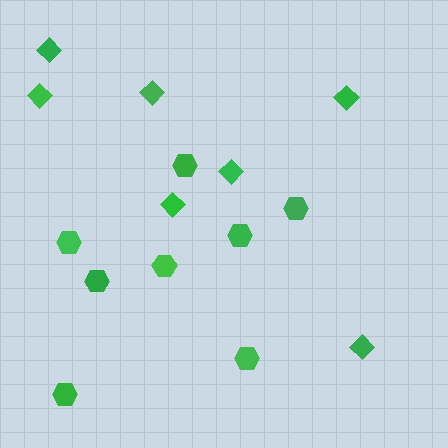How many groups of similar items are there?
There are 2 groups: one group of hexagons (8) and one group of diamonds (7).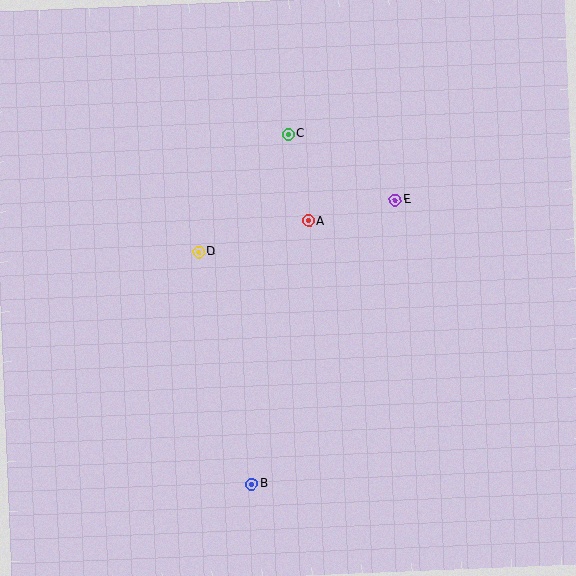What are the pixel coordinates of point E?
Point E is at (395, 200).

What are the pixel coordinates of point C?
Point C is at (288, 134).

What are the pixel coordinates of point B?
Point B is at (252, 484).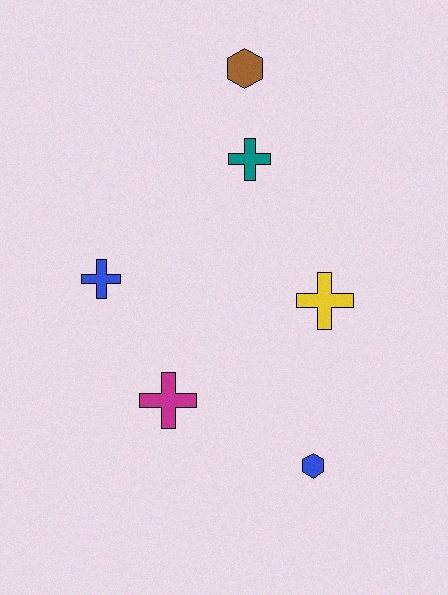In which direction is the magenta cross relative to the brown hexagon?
The magenta cross is below the brown hexagon.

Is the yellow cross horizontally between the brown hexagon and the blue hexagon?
No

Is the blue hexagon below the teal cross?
Yes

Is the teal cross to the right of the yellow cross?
No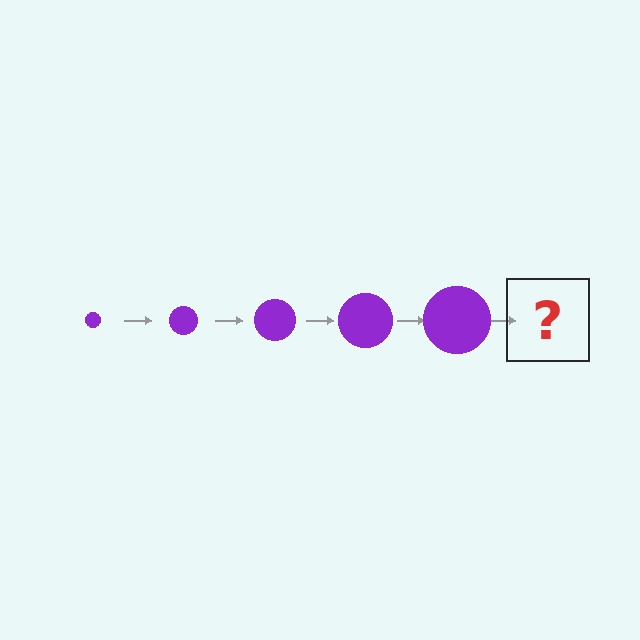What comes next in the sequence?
The next element should be a purple circle, larger than the previous one.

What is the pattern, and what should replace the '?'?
The pattern is that the circle gets progressively larger each step. The '?' should be a purple circle, larger than the previous one.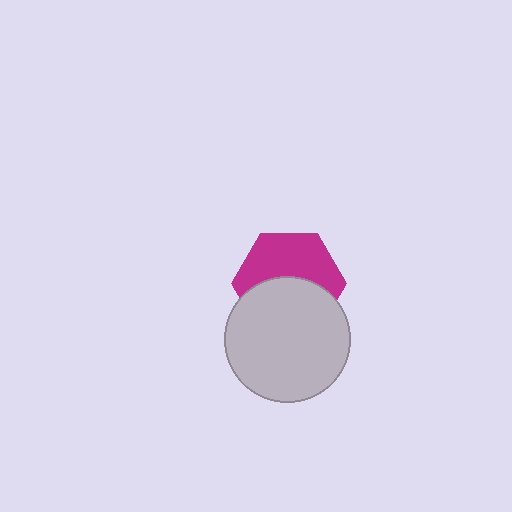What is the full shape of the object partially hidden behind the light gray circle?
The partially hidden object is a magenta hexagon.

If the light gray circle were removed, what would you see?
You would see the complete magenta hexagon.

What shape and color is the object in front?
The object in front is a light gray circle.